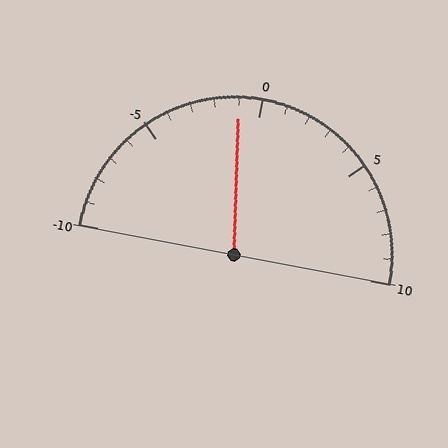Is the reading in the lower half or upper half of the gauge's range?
The reading is in the lower half of the range (-10 to 10).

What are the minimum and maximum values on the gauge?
The gauge ranges from -10 to 10.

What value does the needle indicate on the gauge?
The needle indicates approximately -1.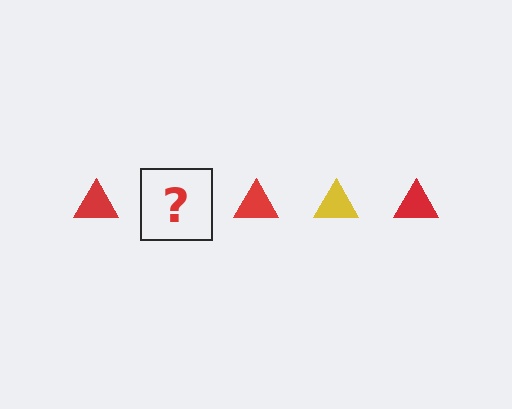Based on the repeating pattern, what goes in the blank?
The blank should be a yellow triangle.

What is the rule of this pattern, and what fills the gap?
The rule is that the pattern cycles through red, yellow triangles. The gap should be filled with a yellow triangle.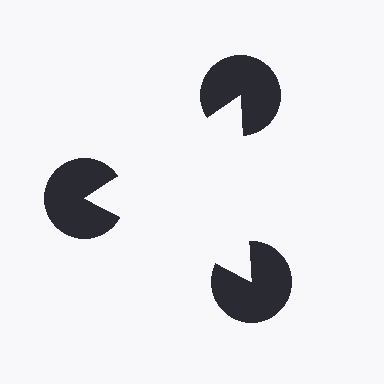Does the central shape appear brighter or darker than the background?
It typically appears slightly brighter than the background, even though no actual brightness change is drawn.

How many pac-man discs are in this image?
There are 3 — one at each vertex of the illusory triangle.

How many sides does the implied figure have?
3 sides.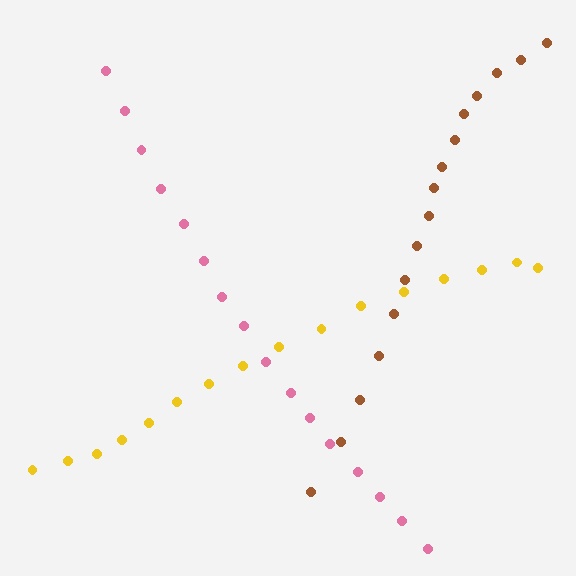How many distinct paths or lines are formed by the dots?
There are 3 distinct paths.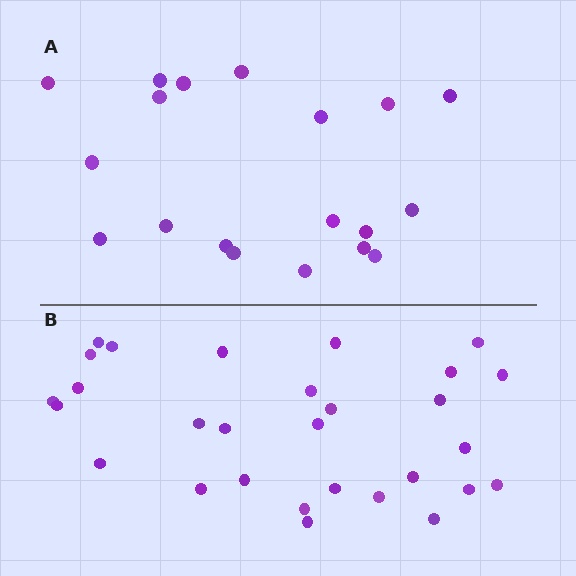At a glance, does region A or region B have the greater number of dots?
Region B (the bottom region) has more dots.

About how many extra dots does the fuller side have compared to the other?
Region B has roughly 10 or so more dots than region A.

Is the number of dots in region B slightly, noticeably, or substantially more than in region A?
Region B has substantially more. The ratio is roughly 1.5 to 1.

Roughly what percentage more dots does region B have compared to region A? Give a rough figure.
About 55% more.